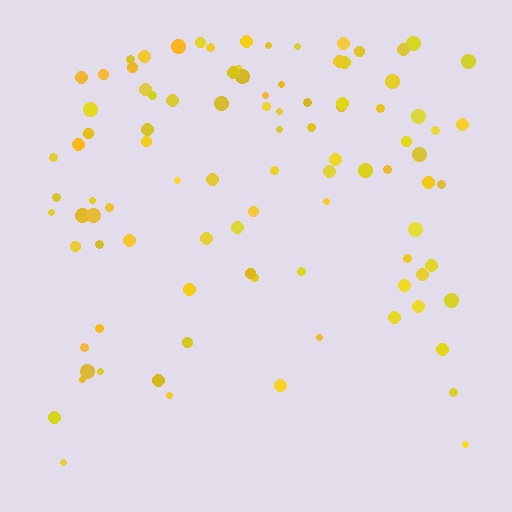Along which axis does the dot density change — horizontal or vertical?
Vertical.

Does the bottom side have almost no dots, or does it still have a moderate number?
Still a moderate number, just noticeably fewer than the top.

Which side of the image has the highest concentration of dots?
The top.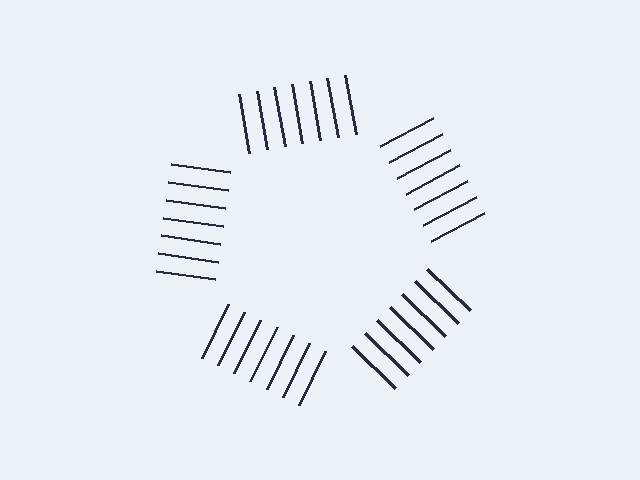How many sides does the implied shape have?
5 sides — the line-ends trace a pentagon.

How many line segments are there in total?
35 — 7 along each of the 5 edges.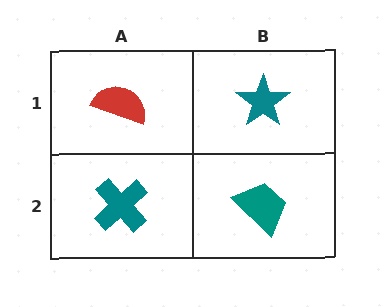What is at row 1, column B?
A teal star.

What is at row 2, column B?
A teal trapezoid.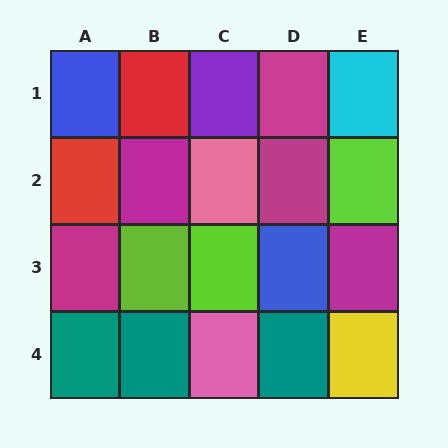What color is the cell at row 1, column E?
Cyan.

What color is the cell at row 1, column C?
Purple.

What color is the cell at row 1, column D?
Magenta.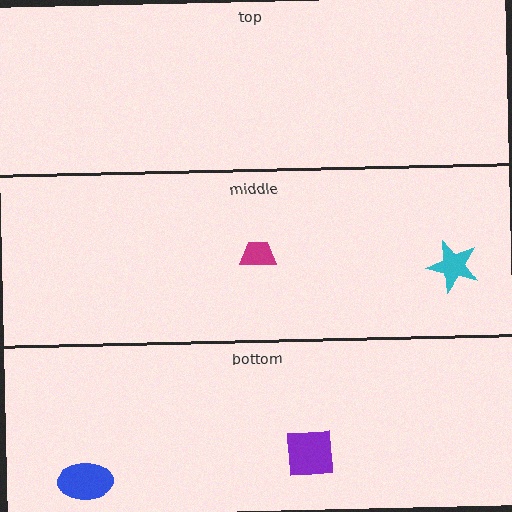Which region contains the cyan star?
The middle region.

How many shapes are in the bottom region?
2.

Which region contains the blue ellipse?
The bottom region.